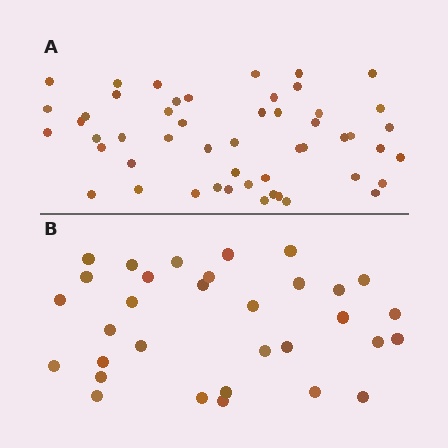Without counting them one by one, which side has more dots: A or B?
Region A (the top region) has more dots.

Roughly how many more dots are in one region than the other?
Region A has approximately 20 more dots than region B.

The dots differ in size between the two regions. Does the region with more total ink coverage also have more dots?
No. Region B has more total ink coverage because its dots are larger, but region A actually contains more individual dots. Total area can be misleading — the number of items is what matters here.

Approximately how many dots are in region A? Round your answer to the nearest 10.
About 50 dots. (The exact count is 51, which rounds to 50.)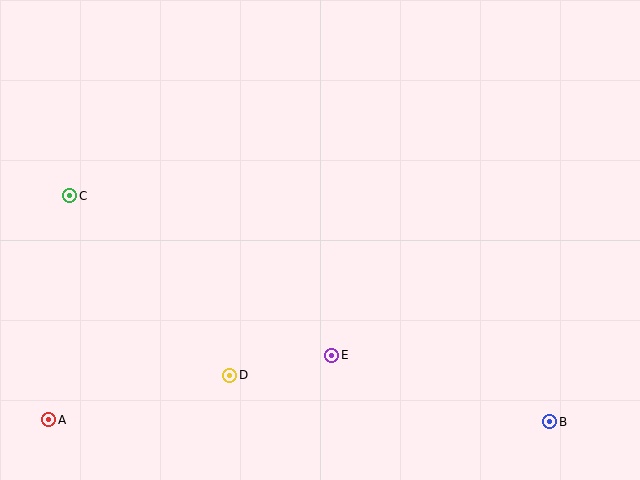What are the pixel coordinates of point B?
Point B is at (550, 422).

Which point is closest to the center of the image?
Point E at (332, 355) is closest to the center.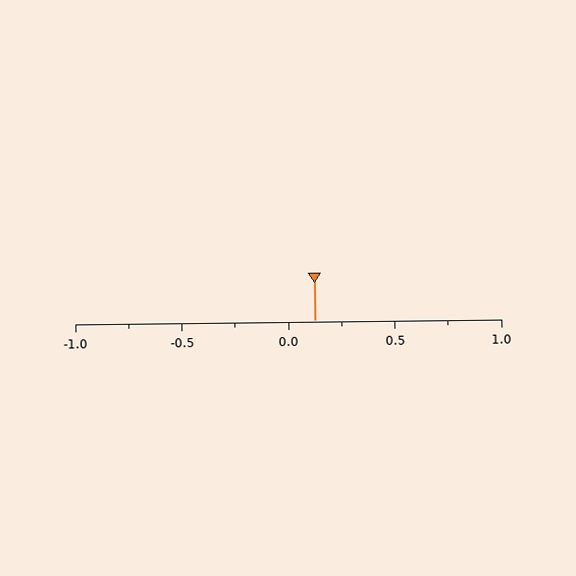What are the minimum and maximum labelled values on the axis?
The axis runs from -1.0 to 1.0.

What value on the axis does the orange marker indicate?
The marker indicates approximately 0.12.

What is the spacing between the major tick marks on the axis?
The major ticks are spaced 0.5 apart.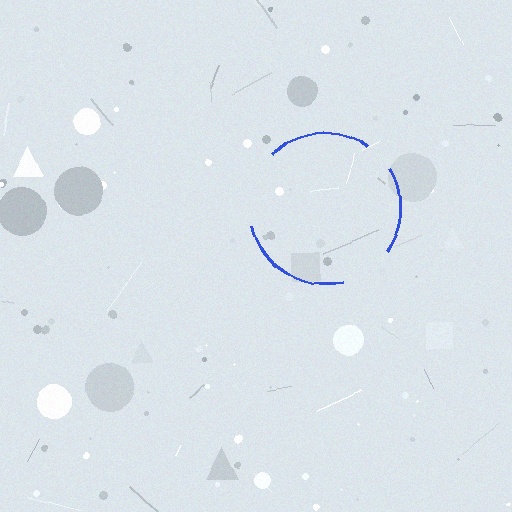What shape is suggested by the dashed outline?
The dashed outline suggests a circle.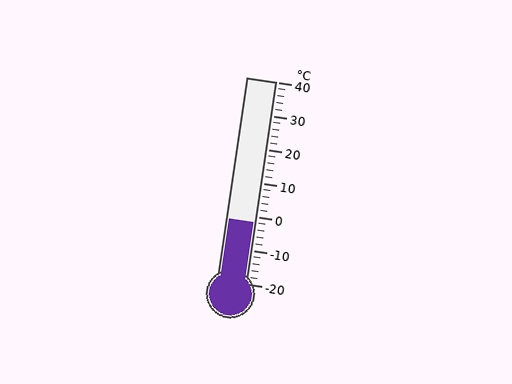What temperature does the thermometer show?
The thermometer shows approximately -2°C.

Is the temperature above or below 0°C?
The temperature is below 0°C.